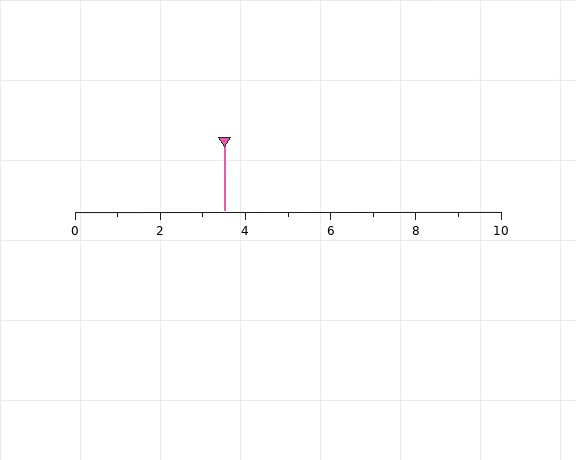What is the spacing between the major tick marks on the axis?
The major ticks are spaced 2 apart.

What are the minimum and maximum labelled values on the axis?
The axis runs from 0 to 10.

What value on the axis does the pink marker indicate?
The marker indicates approximately 3.5.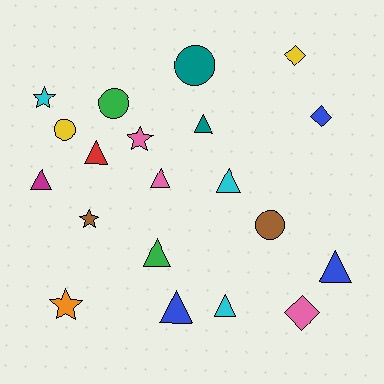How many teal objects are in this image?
There are 2 teal objects.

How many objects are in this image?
There are 20 objects.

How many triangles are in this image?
There are 9 triangles.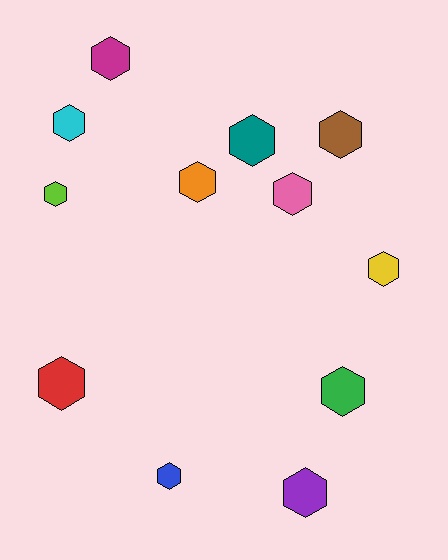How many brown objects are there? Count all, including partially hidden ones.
There is 1 brown object.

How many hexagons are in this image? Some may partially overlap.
There are 12 hexagons.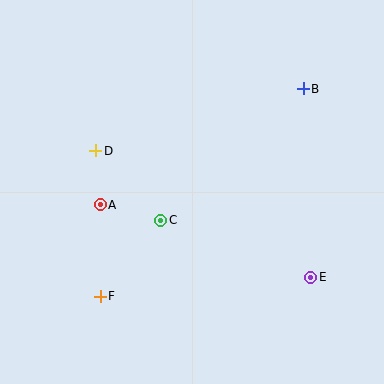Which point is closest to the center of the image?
Point C at (161, 220) is closest to the center.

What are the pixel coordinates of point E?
Point E is at (311, 277).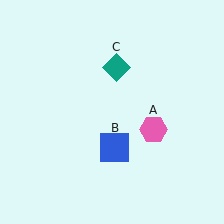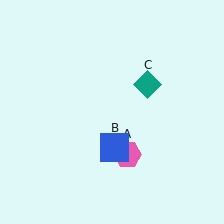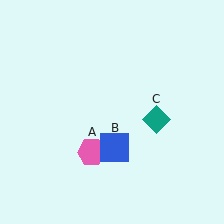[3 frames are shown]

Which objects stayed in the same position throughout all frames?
Blue square (object B) remained stationary.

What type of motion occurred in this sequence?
The pink hexagon (object A), teal diamond (object C) rotated clockwise around the center of the scene.